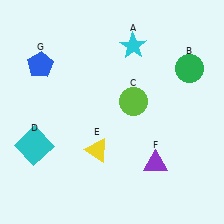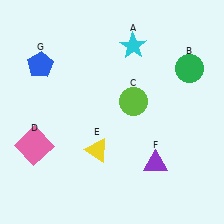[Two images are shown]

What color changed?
The square (D) changed from cyan in Image 1 to pink in Image 2.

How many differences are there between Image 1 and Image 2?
There is 1 difference between the two images.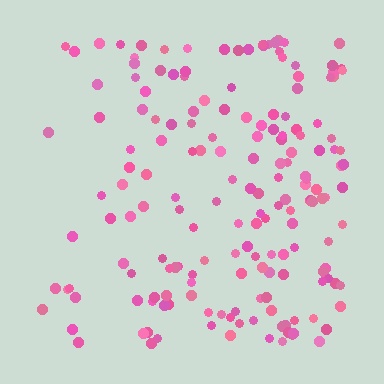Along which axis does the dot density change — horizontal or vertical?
Horizontal.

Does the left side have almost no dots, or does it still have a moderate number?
Still a moderate number, just noticeably fewer than the right.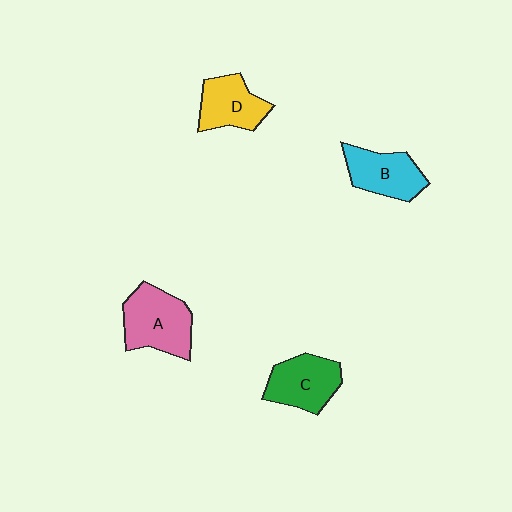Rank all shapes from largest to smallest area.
From largest to smallest: A (pink), C (green), B (cyan), D (yellow).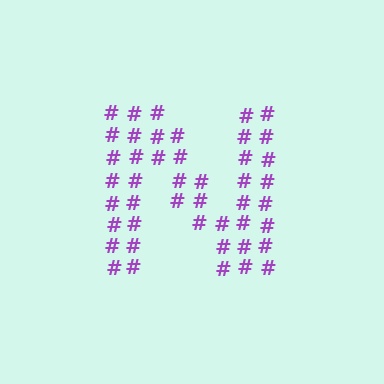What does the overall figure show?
The overall figure shows the letter N.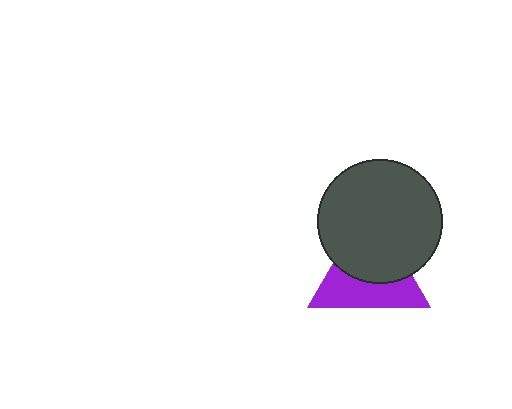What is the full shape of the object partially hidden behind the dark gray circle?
The partially hidden object is a purple triangle.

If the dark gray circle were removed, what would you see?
You would see the complete purple triangle.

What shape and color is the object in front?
The object in front is a dark gray circle.